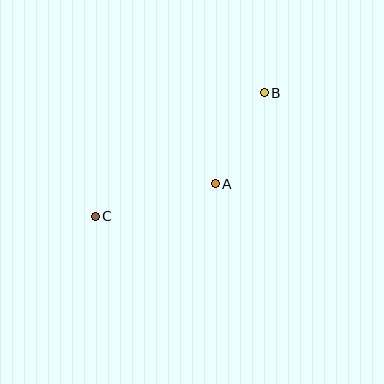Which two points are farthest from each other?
Points B and C are farthest from each other.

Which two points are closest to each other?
Points A and B are closest to each other.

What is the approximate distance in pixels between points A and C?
The distance between A and C is approximately 125 pixels.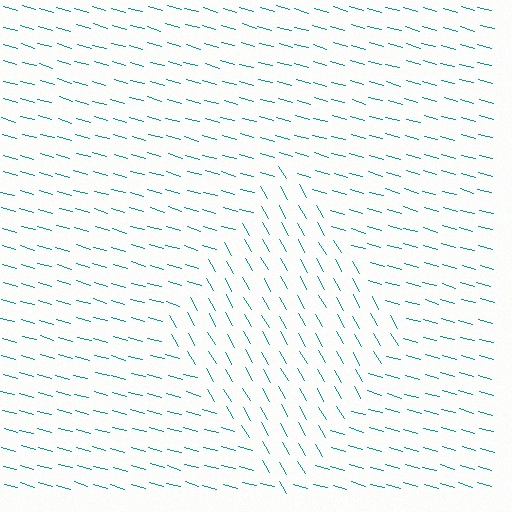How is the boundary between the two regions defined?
The boundary is defined purely by a change in line orientation (approximately 45 degrees difference). All lines are the same color and thickness.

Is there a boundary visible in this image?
Yes, there is a texture boundary formed by a change in line orientation.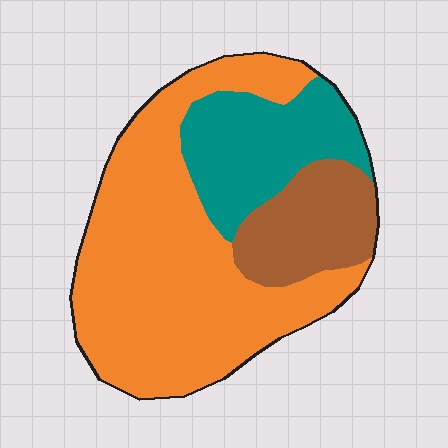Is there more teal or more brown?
Teal.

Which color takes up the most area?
Orange, at roughly 60%.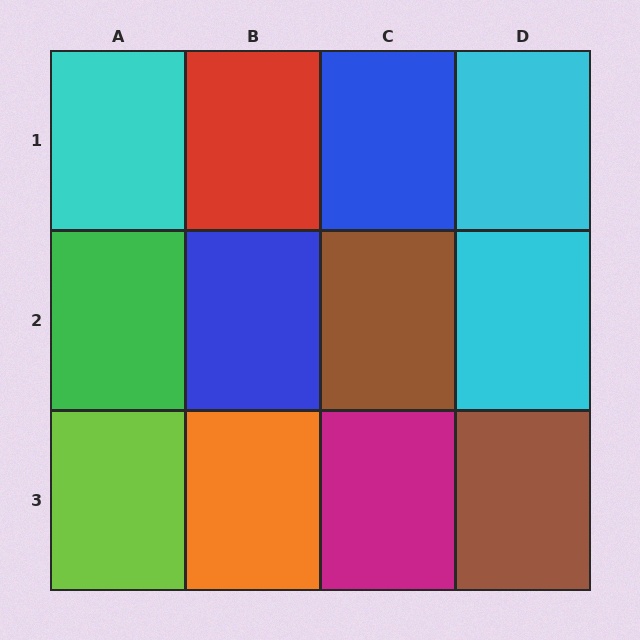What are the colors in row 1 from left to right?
Cyan, red, blue, cyan.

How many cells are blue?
2 cells are blue.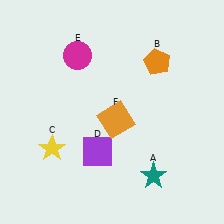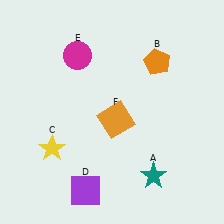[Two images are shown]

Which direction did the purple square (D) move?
The purple square (D) moved down.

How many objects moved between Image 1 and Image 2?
1 object moved between the two images.